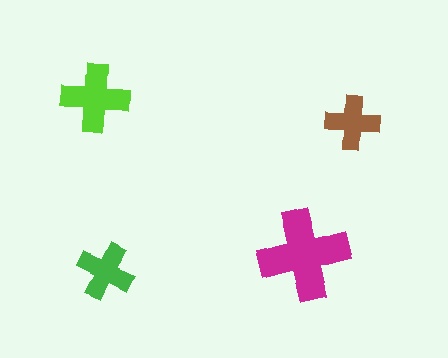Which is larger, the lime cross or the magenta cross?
The magenta one.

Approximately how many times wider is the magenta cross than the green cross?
About 1.5 times wider.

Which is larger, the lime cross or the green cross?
The lime one.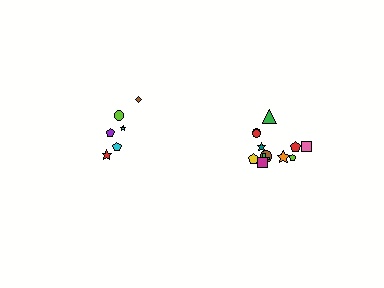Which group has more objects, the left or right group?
The right group.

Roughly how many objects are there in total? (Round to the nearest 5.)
Roughly 20 objects in total.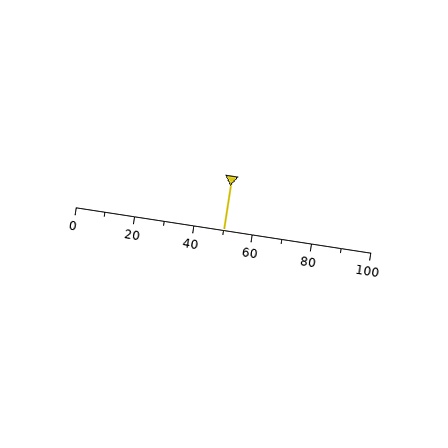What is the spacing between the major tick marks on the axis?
The major ticks are spaced 20 apart.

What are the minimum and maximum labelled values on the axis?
The axis runs from 0 to 100.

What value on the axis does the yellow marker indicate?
The marker indicates approximately 50.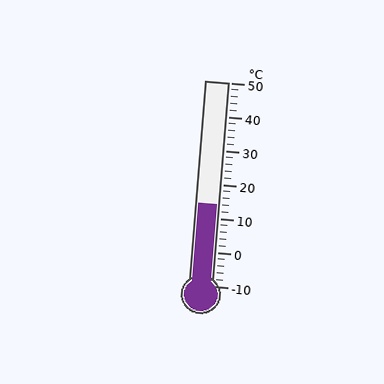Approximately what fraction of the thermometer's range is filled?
The thermometer is filled to approximately 40% of its range.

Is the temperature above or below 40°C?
The temperature is below 40°C.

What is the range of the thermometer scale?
The thermometer scale ranges from -10°C to 50°C.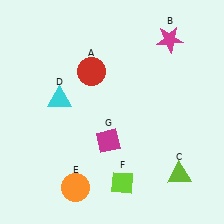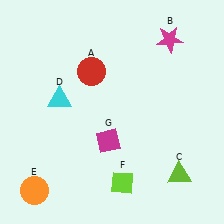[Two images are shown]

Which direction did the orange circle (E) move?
The orange circle (E) moved left.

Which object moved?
The orange circle (E) moved left.